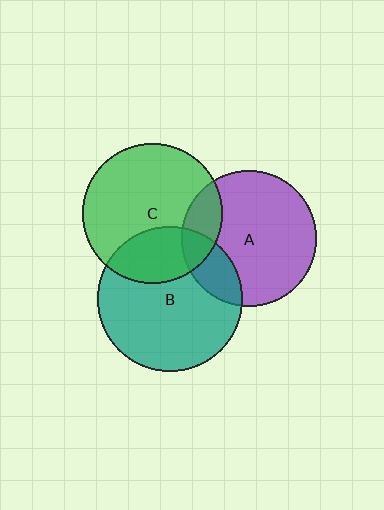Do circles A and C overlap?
Yes.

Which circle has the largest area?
Circle B (teal).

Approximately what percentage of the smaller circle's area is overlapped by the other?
Approximately 15%.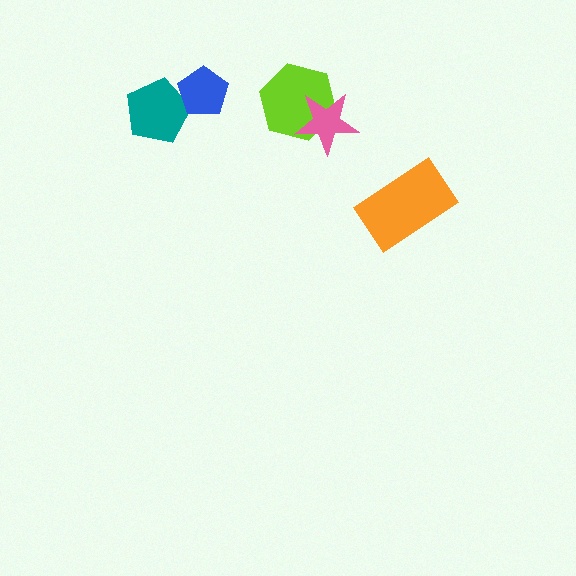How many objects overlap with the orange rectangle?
0 objects overlap with the orange rectangle.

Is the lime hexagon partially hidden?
Yes, it is partially covered by another shape.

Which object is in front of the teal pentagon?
The blue pentagon is in front of the teal pentagon.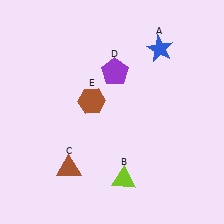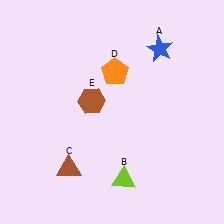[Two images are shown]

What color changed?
The pentagon (D) changed from purple in Image 1 to orange in Image 2.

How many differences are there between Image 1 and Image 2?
There is 1 difference between the two images.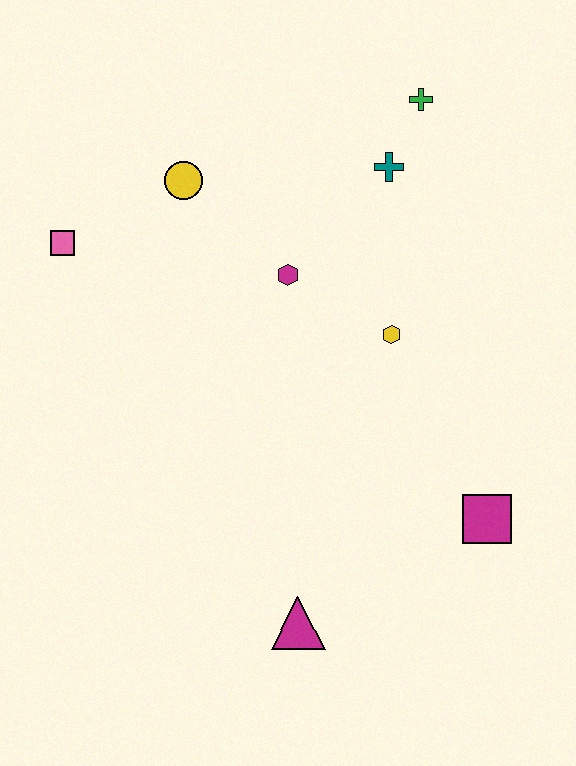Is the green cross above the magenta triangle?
Yes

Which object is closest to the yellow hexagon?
The magenta hexagon is closest to the yellow hexagon.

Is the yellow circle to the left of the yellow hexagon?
Yes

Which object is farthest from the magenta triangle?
The green cross is farthest from the magenta triangle.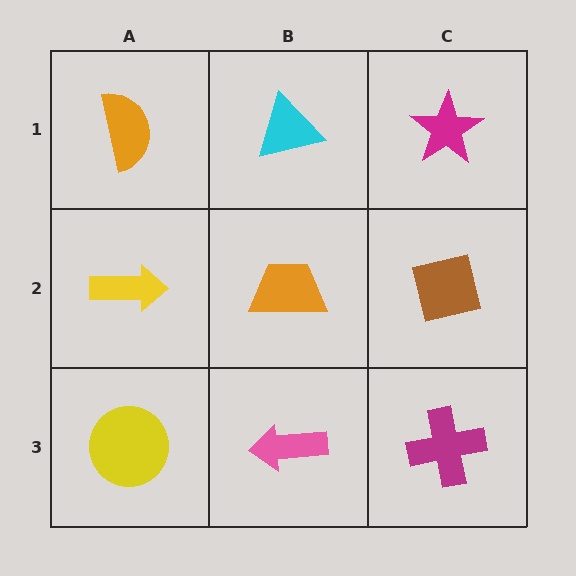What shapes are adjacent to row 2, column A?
An orange semicircle (row 1, column A), a yellow circle (row 3, column A), an orange trapezoid (row 2, column B).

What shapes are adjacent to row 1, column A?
A yellow arrow (row 2, column A), a cyan triangle (row 1, column B).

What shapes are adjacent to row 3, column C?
A brown square (row 2, column C), a pink arrow (row 3, column B).